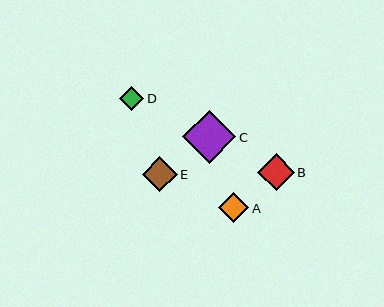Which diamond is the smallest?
Diamond D is the smallest with a size of approximately 24 pixels.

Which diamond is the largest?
Diamond C is the largest with a size of approximately 53 pixels.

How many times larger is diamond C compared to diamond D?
Diamond C is approximately 2.2 times the size of diamond D.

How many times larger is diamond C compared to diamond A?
Diamond C is approximately 1.8 times the size of diamond A.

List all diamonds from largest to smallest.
From largest to smallest: C, B, E, A, D.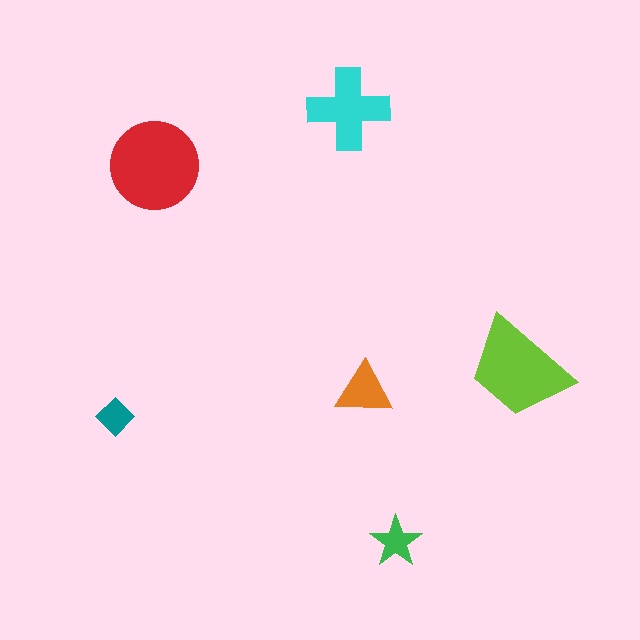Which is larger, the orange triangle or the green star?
The orange triangle.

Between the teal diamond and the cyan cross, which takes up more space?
The cyan cross.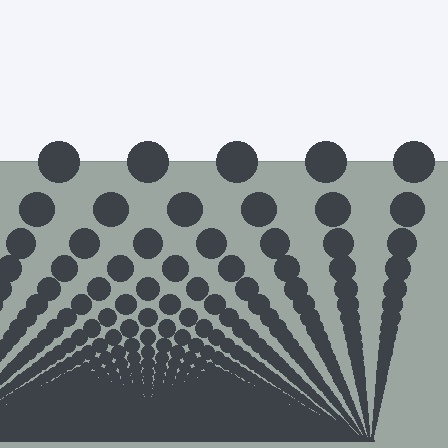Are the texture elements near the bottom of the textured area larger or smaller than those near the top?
Smaller. The gradient is inverted — elements near the bottom are smaller and denser.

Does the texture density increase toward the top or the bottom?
Density increases toward the bottom.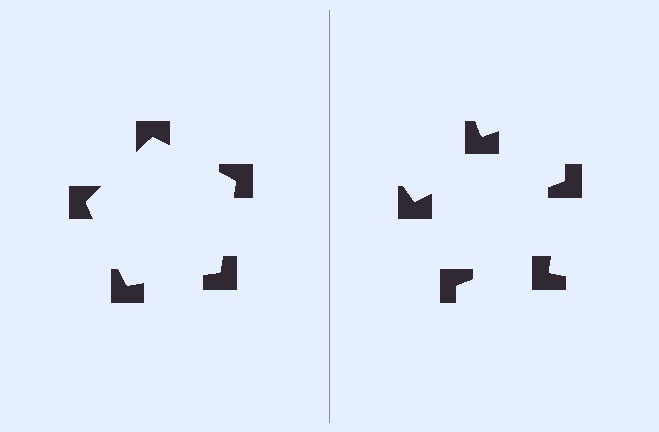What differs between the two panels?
The notched squares are positioned identically on both sides; only the wedge orientations differ. On the left they align to a pentagon; on the right they are misaligned.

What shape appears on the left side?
An illusory pentagon.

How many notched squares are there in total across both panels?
10 — 5 on each side.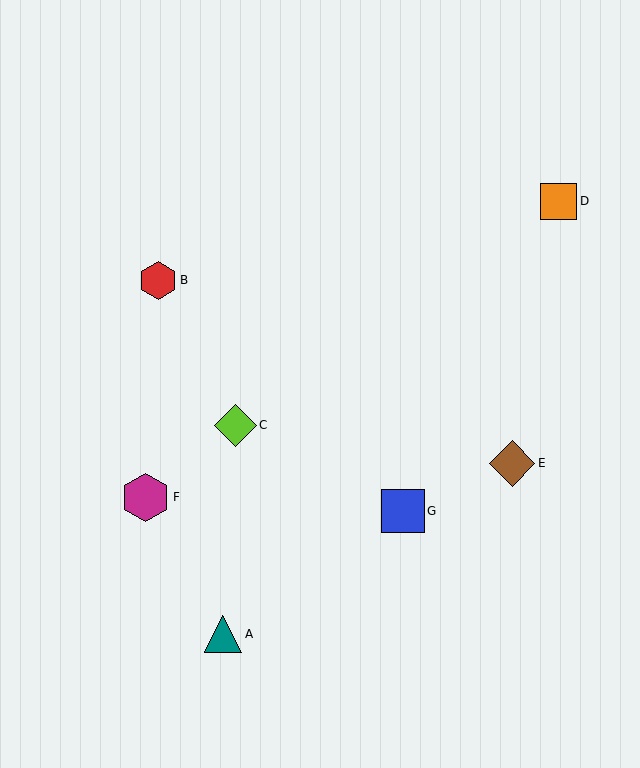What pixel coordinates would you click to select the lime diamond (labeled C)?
Click at (235, 425) to select the lime diamond C.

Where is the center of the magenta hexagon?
The center of the magenta hexagon is at (145, 497).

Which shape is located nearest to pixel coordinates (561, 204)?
The orange square (labeled D) at (559, 201) is nearest to that location.